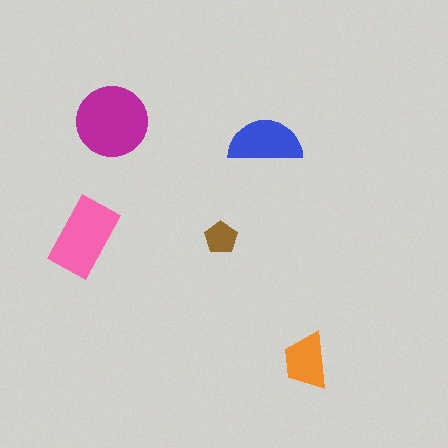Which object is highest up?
The magenta circle is topmost.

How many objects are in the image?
There are 5 objects in the image.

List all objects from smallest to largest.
The brown pentagon, the orange trapezoid, the blue semicircle, the pink rectangle, the magenta circle.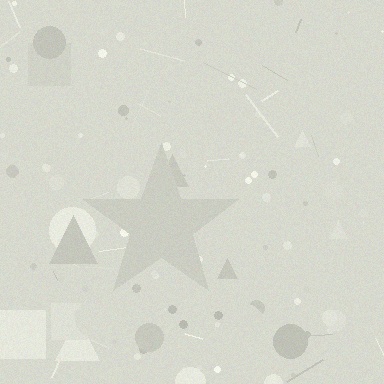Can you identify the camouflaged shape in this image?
The camouflaged shape is a star.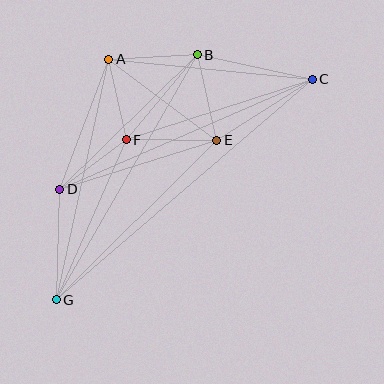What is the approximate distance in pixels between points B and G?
The distance between B and G is approximately 283 pixels.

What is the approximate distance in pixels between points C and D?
The distance between C and D is approximately 276 pixels.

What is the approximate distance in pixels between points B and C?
The distance between B and C is approximately 118 pixels.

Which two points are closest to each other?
Points A and F are closest to each other.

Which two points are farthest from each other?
Points C and G are farthest from each other.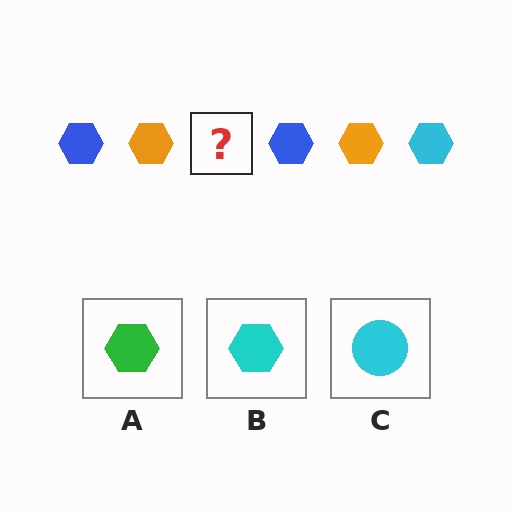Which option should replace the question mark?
Option B.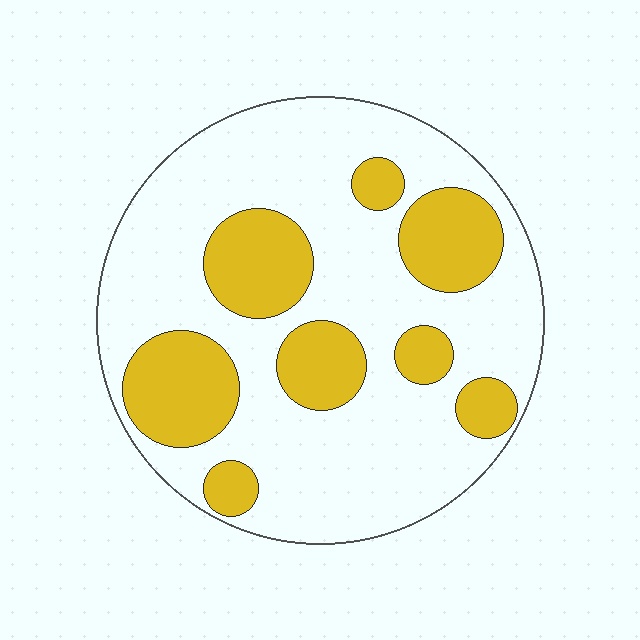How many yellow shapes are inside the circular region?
8.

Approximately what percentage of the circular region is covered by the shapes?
Approximately 30%.